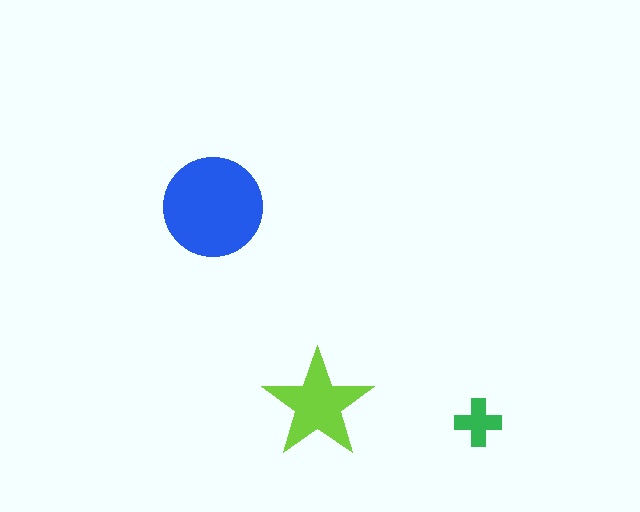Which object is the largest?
The blue circle.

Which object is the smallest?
The green cross.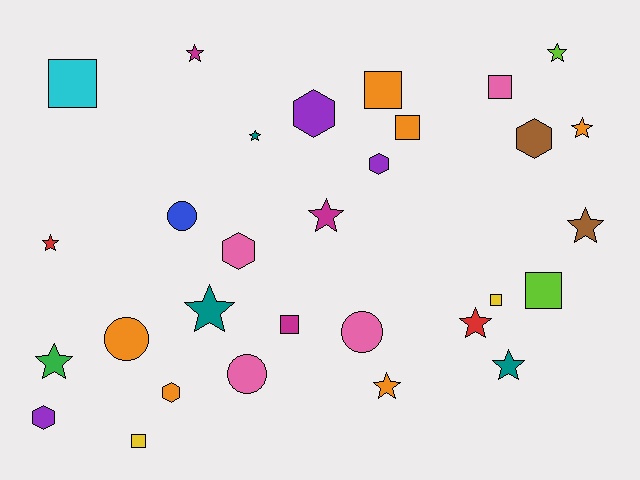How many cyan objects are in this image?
There is 1 cyan object.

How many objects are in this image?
There are 30 objects.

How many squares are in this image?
There are 8 squares.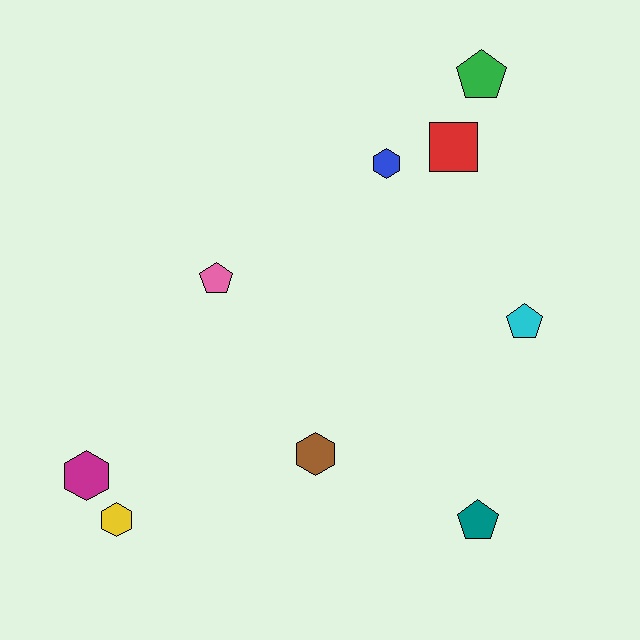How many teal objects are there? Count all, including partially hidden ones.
There is 1 teal object.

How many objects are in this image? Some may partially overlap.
There are 9 objects.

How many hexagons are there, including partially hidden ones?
There are 4 hexagons.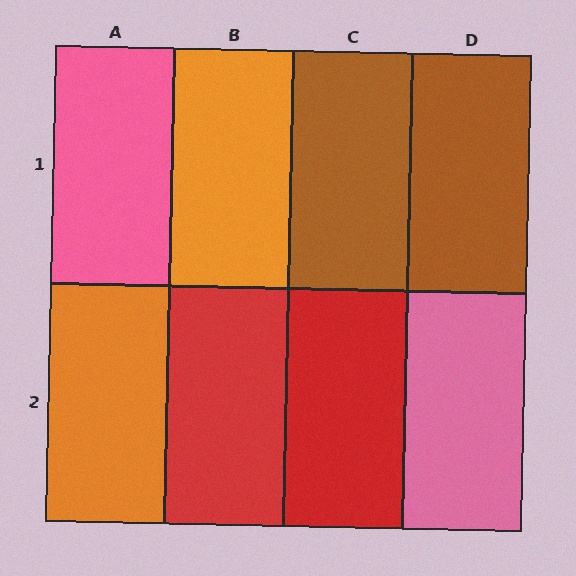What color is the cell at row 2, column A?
Orange.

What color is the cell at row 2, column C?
Red.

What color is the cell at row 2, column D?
Pink.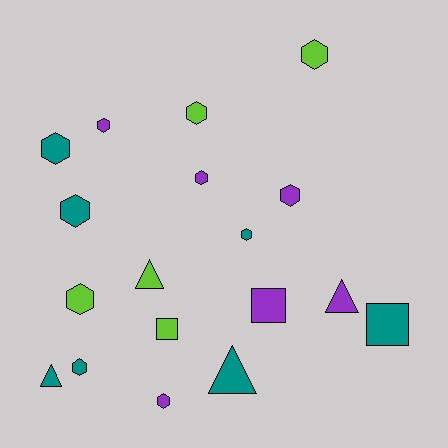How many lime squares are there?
There is 1 lime square.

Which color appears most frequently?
Teal, with 7 objects.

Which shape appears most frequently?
Hexagon, with 11 objects.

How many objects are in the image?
There are 18 objects.